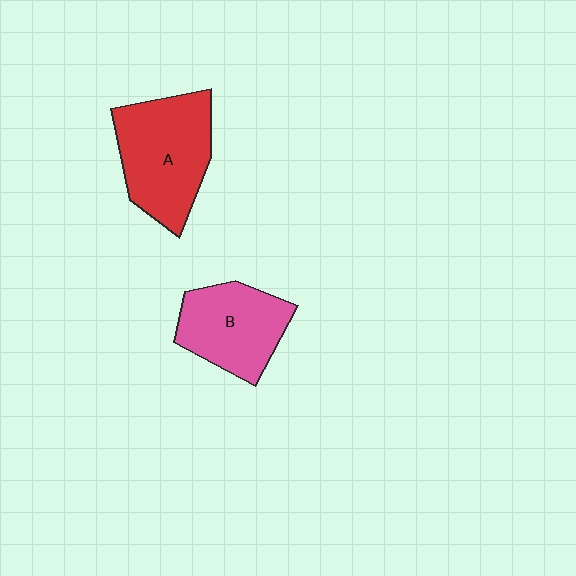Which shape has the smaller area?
Shape B (pink).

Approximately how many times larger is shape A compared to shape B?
Approximately 1.3 times.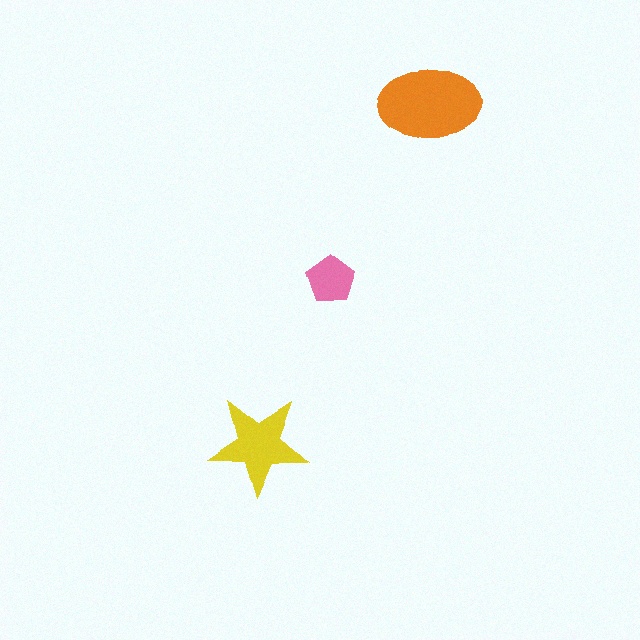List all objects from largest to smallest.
The orange ellipse, the yellow star, the pink pentagon.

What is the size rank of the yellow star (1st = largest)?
2nd.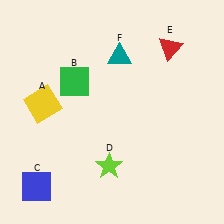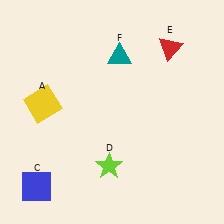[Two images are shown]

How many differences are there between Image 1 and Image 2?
There is 1 difference between the two images.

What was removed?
The green square (B) was removed in Image 2.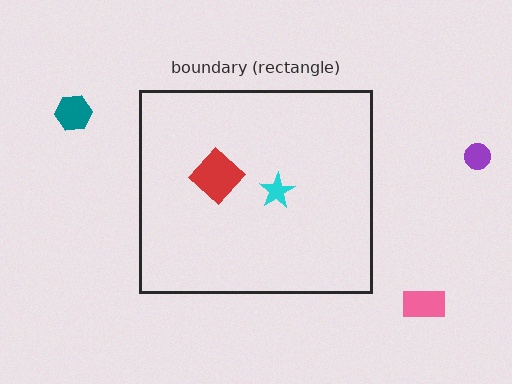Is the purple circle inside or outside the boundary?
Outside.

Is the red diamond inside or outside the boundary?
Inside.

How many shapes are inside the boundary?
2 inside, 3 outside.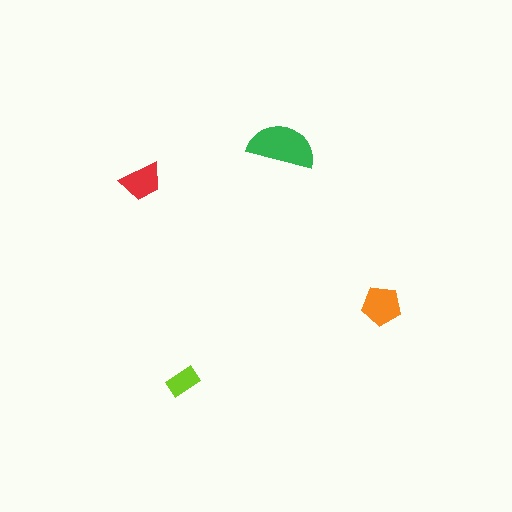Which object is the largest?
The green semicircle.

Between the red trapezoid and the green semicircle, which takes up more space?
The green semicircle.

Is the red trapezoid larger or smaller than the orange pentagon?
Smaller.